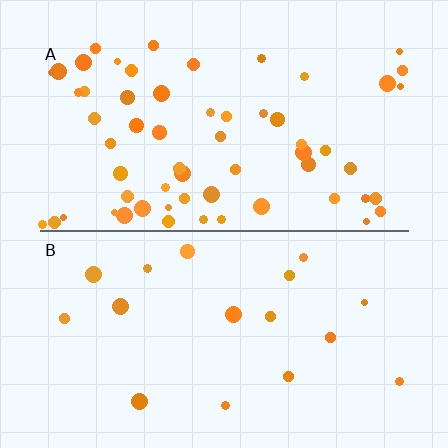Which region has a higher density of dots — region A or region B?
A (the top).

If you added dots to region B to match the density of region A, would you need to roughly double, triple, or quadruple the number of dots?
Approximately triple.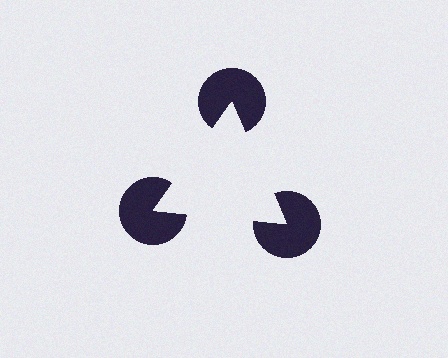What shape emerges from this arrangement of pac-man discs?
An illusory triangle — its edges are inferred from the aligned wedge cuts in the pac-man discs, not physically drawn.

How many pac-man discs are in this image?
There are 3 — one at each vertex of the illusory triangle.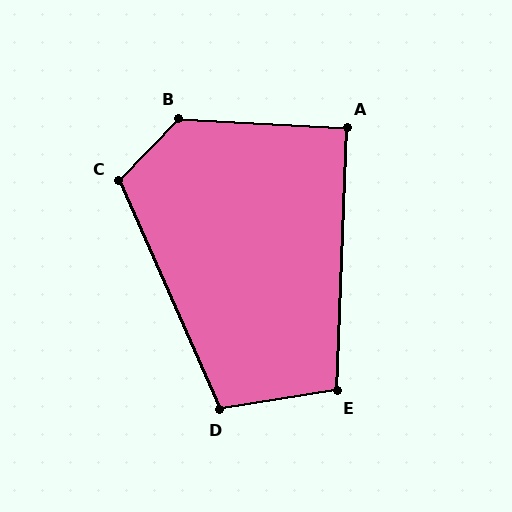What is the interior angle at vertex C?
Approximately 111 degrees (obtuse).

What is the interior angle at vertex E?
Approximately 101 degrees (obtuse).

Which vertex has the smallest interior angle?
A, at approximately 91 degrees.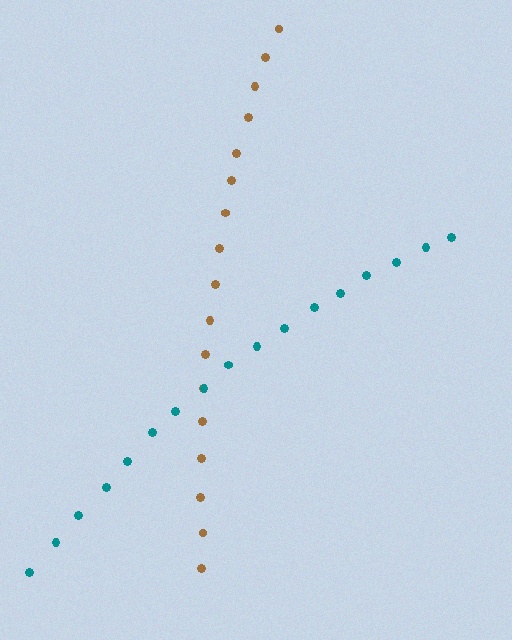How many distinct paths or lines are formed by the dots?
There are 2 distinct paths.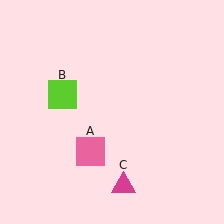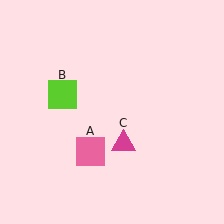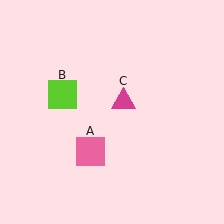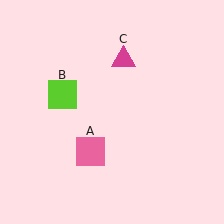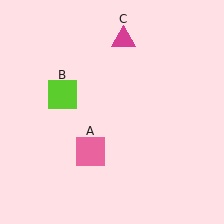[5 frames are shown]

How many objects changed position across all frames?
1 object changed position: magenta triangle (object C).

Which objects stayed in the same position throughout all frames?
Pink square (object A) and lime square (object B) remained stationary.